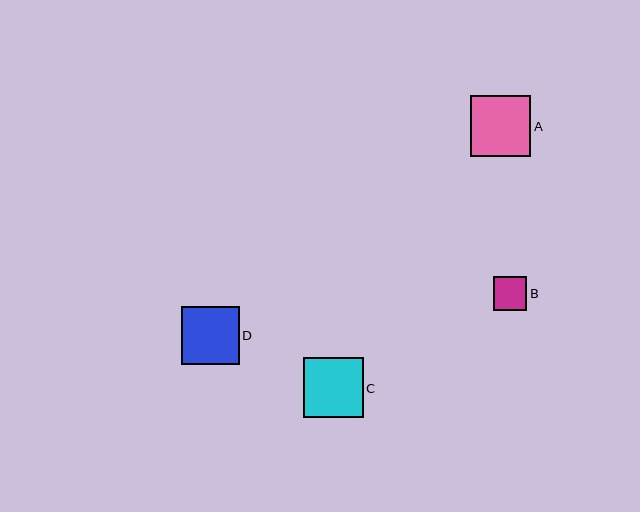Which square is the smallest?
Square B is the smallest with a size of approximately 34 pixels.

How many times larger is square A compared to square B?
Square A is approximately 1.8 times the size of square B.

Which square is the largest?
Square A is the largest with a size of approximately 60 pixels.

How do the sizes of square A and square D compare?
Square A and square D are approximately the same size.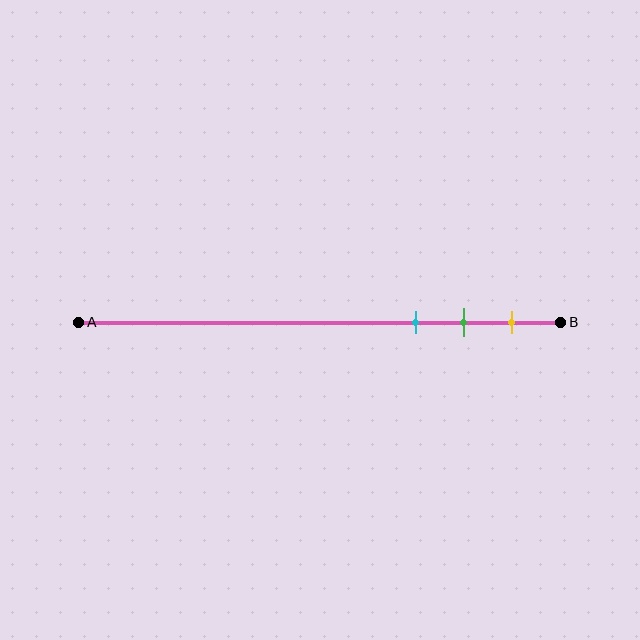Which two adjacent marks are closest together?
The green and yellow marks are the closest adjacent pair.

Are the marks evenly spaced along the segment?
Yes, the marks are approximately evenly spaced.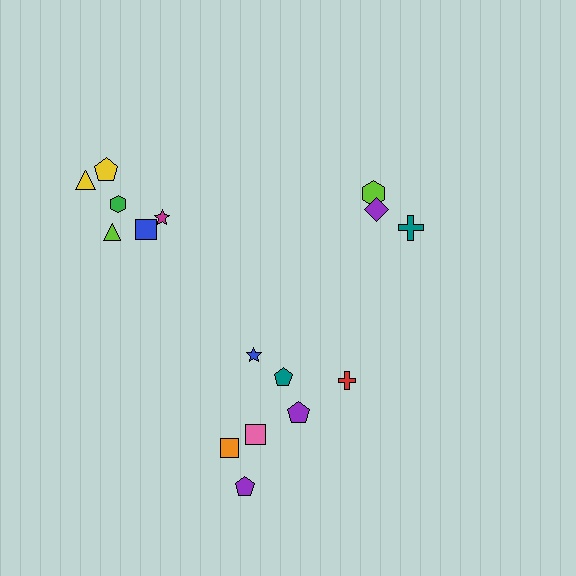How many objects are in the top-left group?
There are 6 objects.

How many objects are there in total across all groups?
There are 16 objects.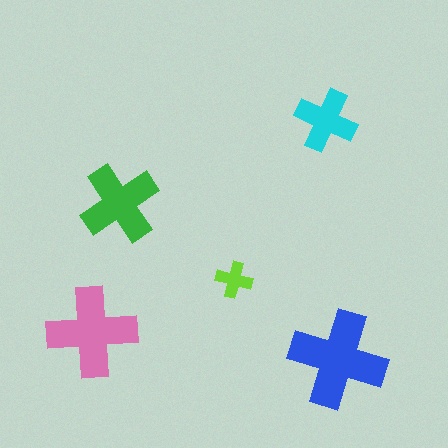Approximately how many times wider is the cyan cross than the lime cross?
About 1.5 times wider.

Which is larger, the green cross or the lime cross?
The green one.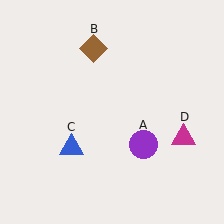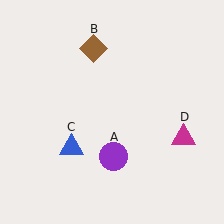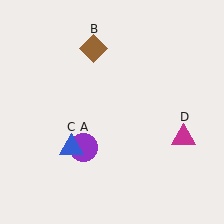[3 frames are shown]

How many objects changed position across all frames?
1 object changed position: purple circle (object A).